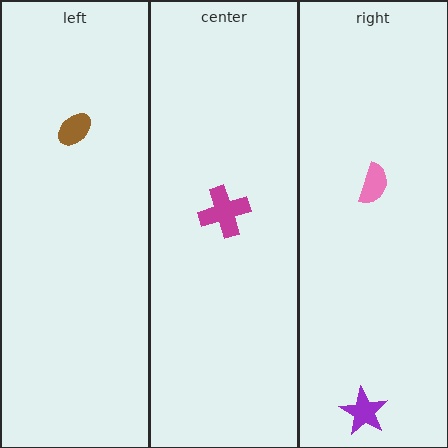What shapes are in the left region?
The brown ellipse.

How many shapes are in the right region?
2.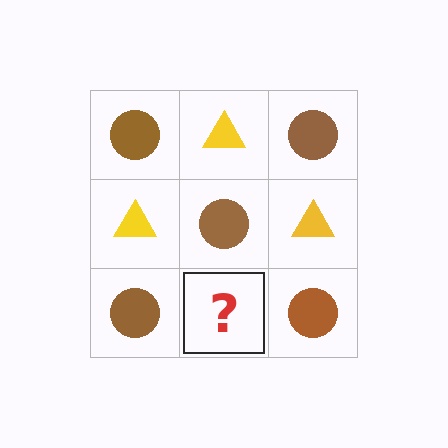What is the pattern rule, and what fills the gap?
The rule is that it alternates brown circle and yellow triangle in a checkerboard pattern. The gap should be filled with a yellow triangle.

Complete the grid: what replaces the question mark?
The question mark should be replaced with a yellow triangle.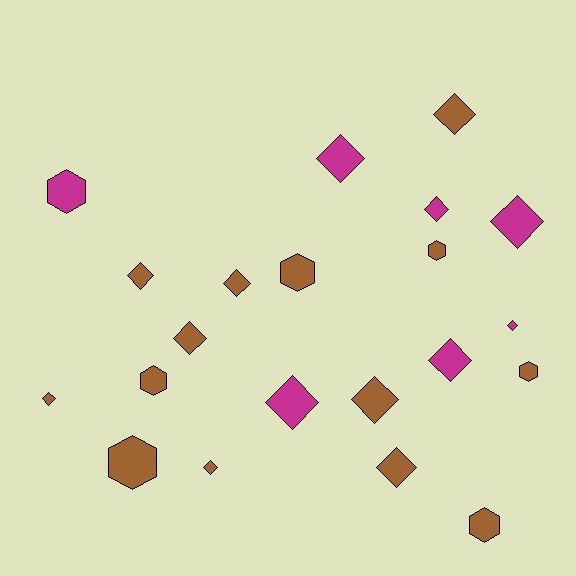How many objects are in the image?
There are 21 objects.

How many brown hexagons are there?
There are 6 brown hexagons.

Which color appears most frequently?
Brown, with 14 objects.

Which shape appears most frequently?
Diamond, with 14 objects.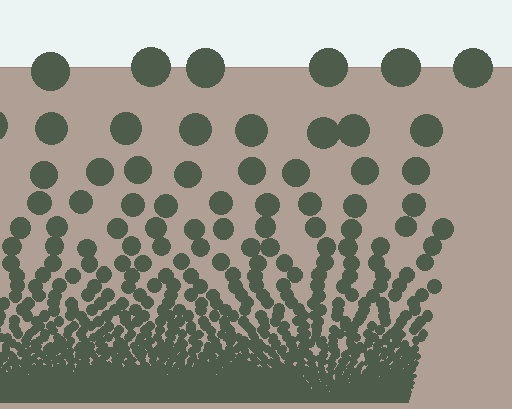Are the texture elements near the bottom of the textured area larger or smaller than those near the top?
Smaller. The gradient is inverted — elements near the bottom are smaller and denser.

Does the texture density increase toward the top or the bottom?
Density increases toward the bottom.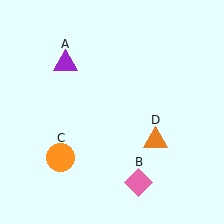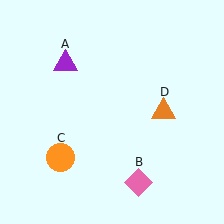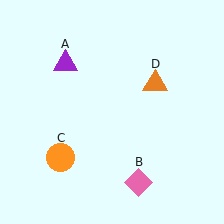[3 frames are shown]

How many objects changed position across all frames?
1 object changed position: orange triangle (object D).